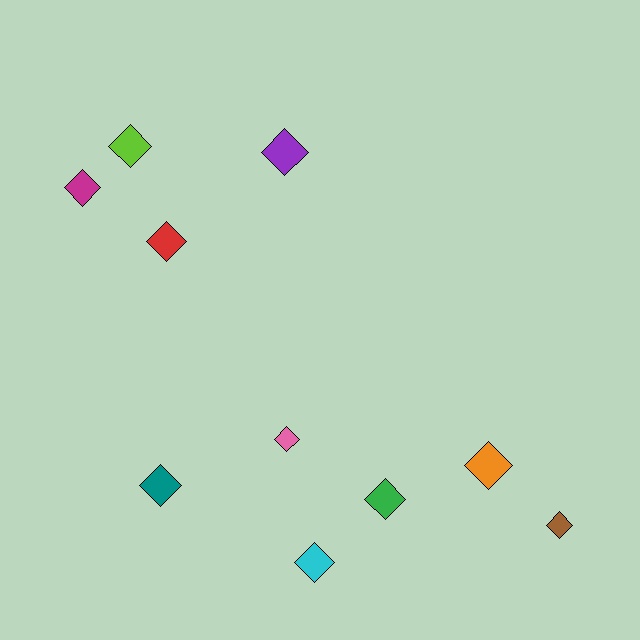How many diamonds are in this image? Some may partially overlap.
There are 10 diamonds.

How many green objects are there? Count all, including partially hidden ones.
There is 1 green object.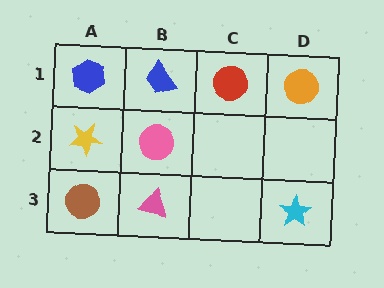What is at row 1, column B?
A blue trapezoid.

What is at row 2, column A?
A yellow star.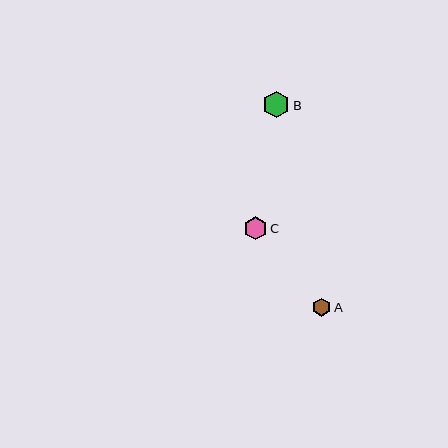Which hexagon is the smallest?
Hexagon A is the smallest with a size of approximately 18 pixels.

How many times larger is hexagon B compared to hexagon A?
Hexagon B is approximately 1.5 times the size of hexagon A.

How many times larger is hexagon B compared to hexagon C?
Hexagon B is approximately 1.1 times the size of hexagon C.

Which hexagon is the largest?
Hexagon B is the largest with a size of approximately 27 pixels.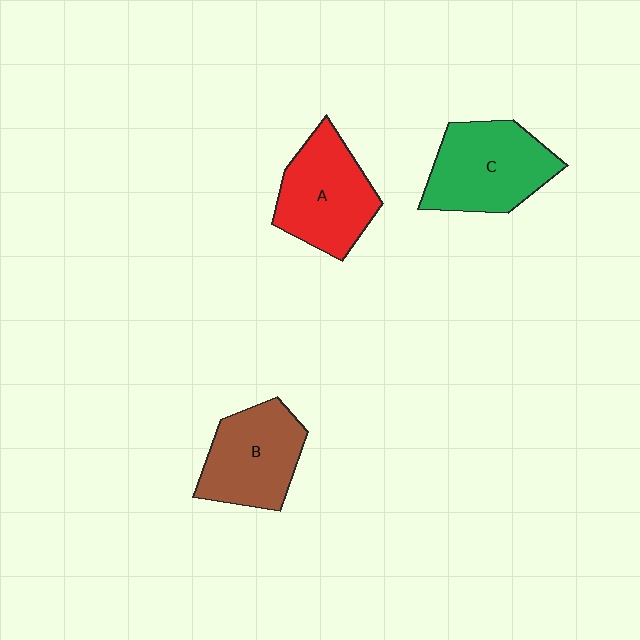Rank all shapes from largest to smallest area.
From largest to smallest: C (green), A (red), B (brown).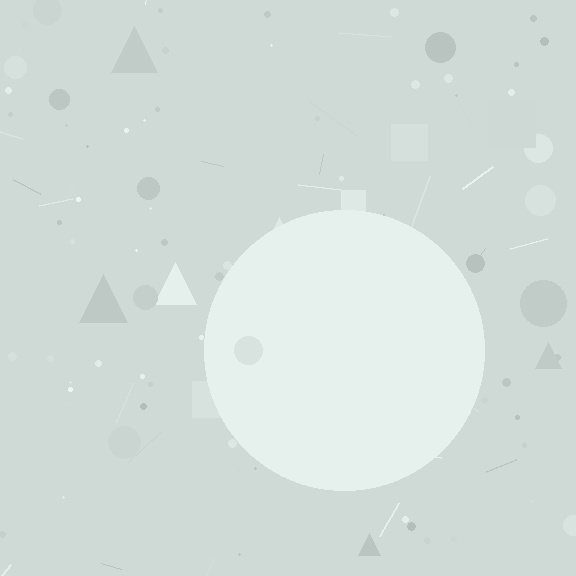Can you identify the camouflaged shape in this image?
The camouflaged shape is a circle.